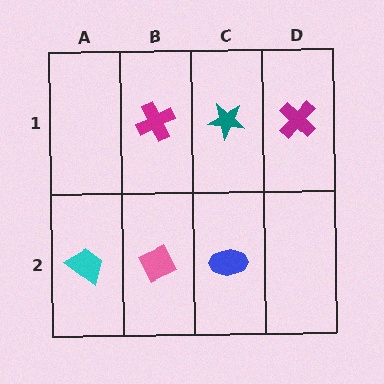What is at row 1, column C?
A teal star.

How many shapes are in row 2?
3 shapes.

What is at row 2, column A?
A cyan trapezoid.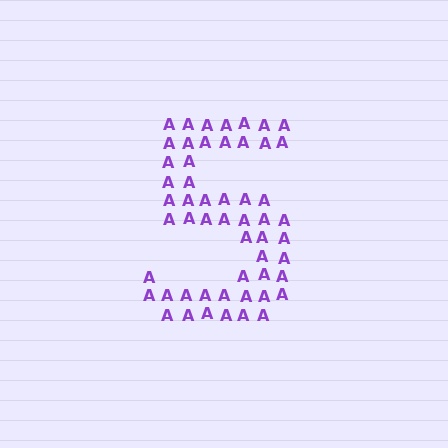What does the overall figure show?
The overall figure shows the digit 5.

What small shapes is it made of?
It is made of small letter A's.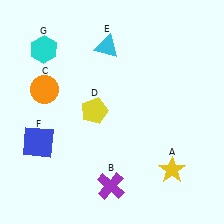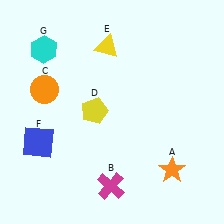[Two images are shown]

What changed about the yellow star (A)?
In Image 1, A is yellow. In Image 2, it changed to orange.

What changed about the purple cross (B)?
In Image 1, B is purple. In Image 2, it changed to magenta.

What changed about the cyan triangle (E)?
In Image 1, E is cyan. In Image 2, it changed to yellow.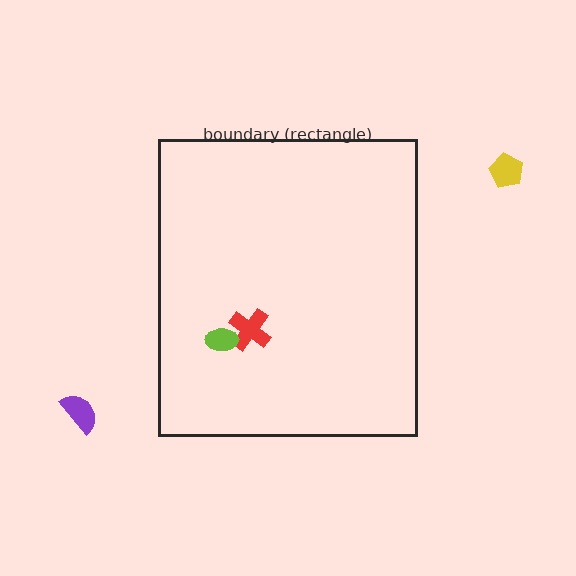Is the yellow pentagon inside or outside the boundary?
Outside.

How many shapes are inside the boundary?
2 inside, 2 outside.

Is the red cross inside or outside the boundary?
Inside.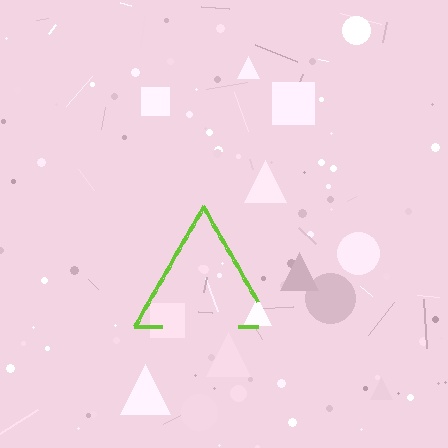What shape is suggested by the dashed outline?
The dashed outline suggests a triangle.